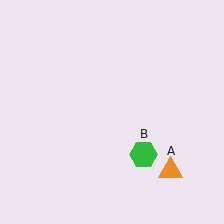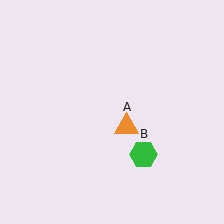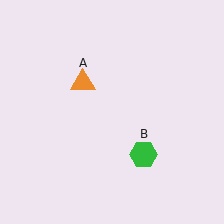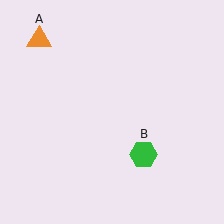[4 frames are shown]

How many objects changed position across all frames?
1 object changed position: orange triangle (object A).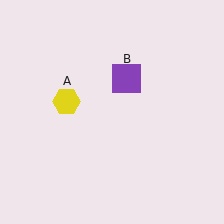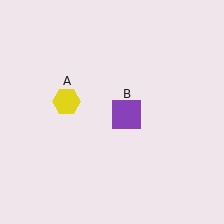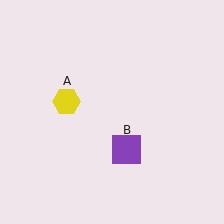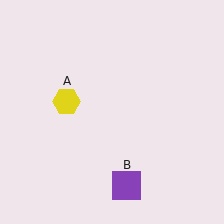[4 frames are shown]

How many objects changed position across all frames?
1 object changed position: purple square (object B).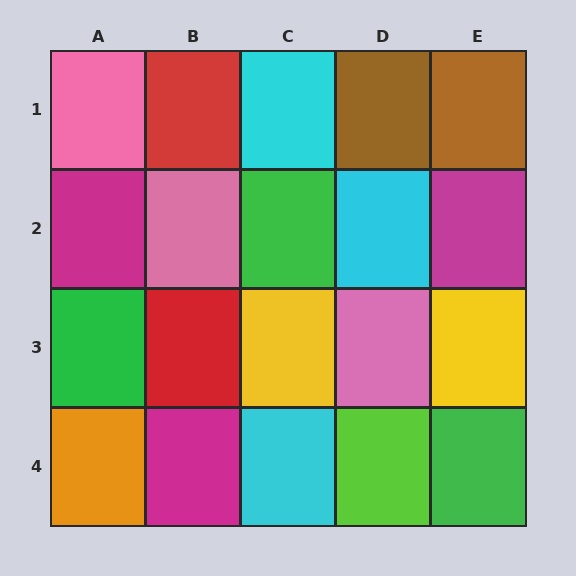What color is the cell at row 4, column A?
Orange.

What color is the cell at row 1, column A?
Pink.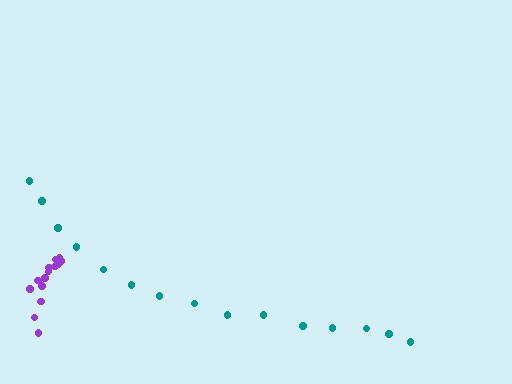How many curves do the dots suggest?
There are 2 distinct paths.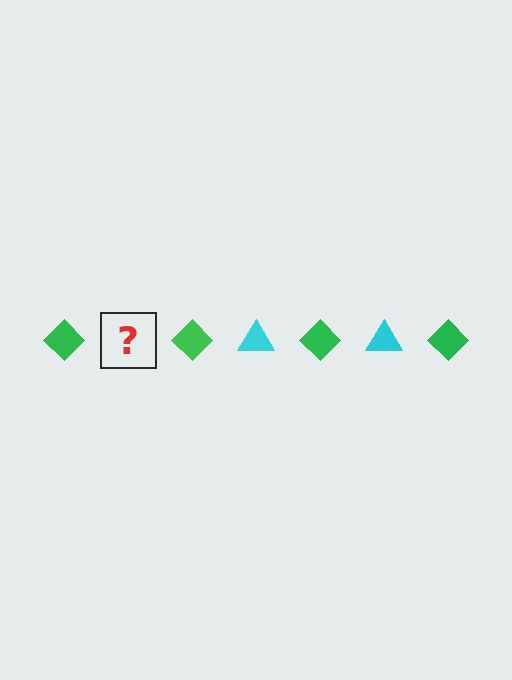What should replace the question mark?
The question mark should be replaced with a cyan triangle.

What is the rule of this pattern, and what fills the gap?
The rule is that the pattern alternates between green diamond and cyan triangle. The gap should be filled with a cyan triangle.